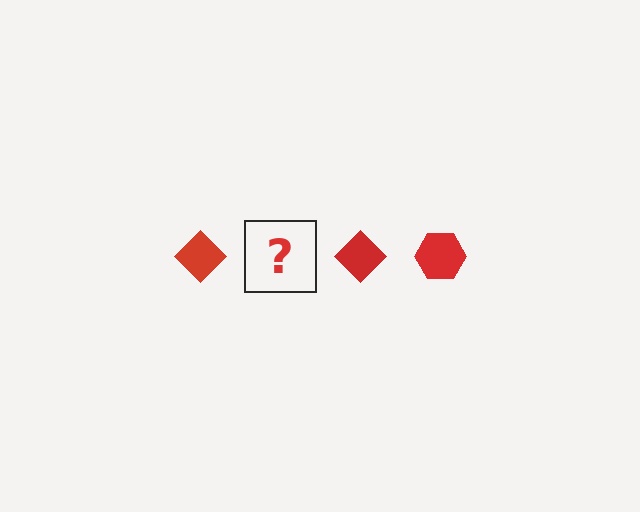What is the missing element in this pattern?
The missing element is a red hexagon.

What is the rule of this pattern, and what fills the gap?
The rule is that the pattern cycles through diamond, hexagon shapes in red. The gap should be filled with a red hexagon.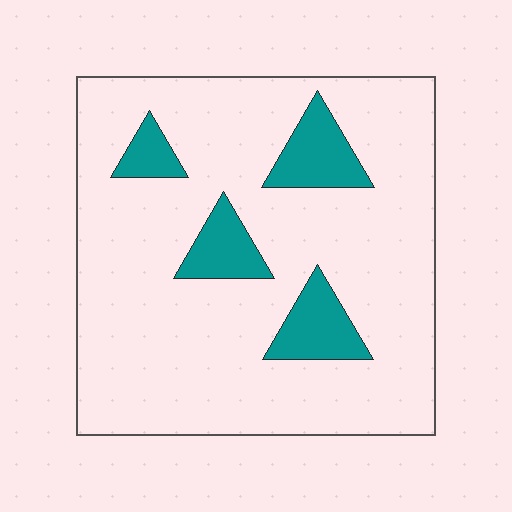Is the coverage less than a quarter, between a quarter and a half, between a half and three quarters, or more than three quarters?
Less than a quarter.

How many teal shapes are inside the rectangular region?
4.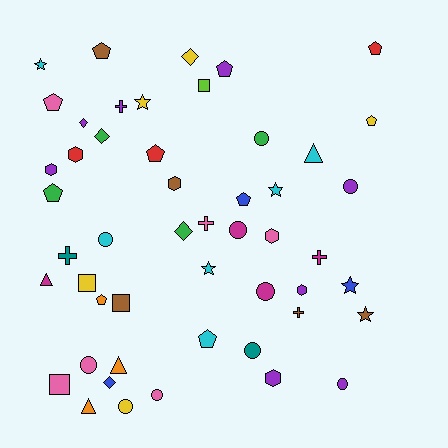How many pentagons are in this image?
There are 10 pentagons.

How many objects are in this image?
There are 50 objects.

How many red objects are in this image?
There are 3 red objects.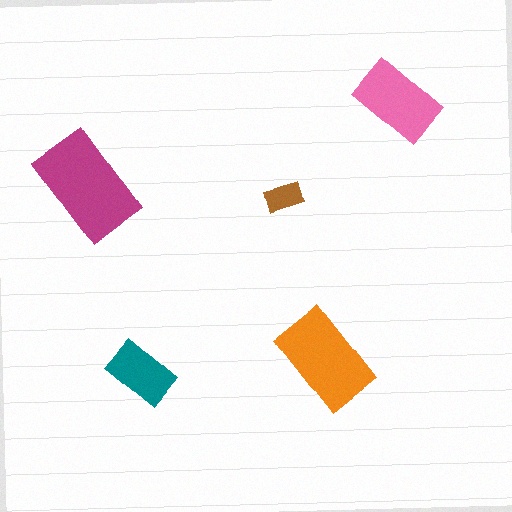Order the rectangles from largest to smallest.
the magenta one, the orange one, the pink one, the teal one, the brown one.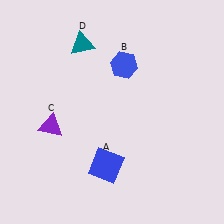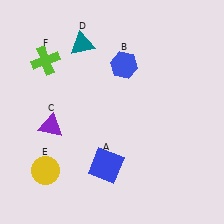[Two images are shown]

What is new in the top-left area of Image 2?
A lime cross (F) was added in the top-left area of Image 2.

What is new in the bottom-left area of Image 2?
A yellow circle (E) was added in the bottom-left area of Image 2.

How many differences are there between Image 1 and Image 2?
There are 2 differences between the two images.